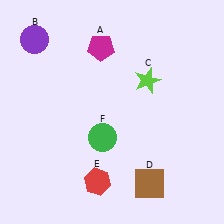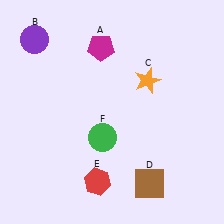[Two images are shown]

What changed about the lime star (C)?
In Image 1, C is lime. In Image 2, it changed to orange.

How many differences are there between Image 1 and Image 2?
There is 1 difference between the two images.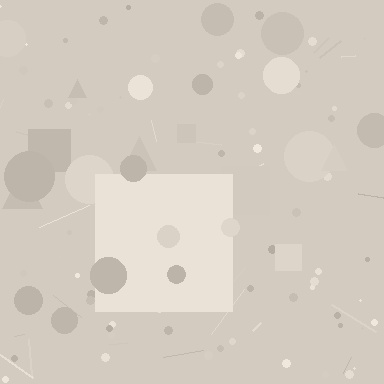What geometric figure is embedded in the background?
A square is embedded in the background.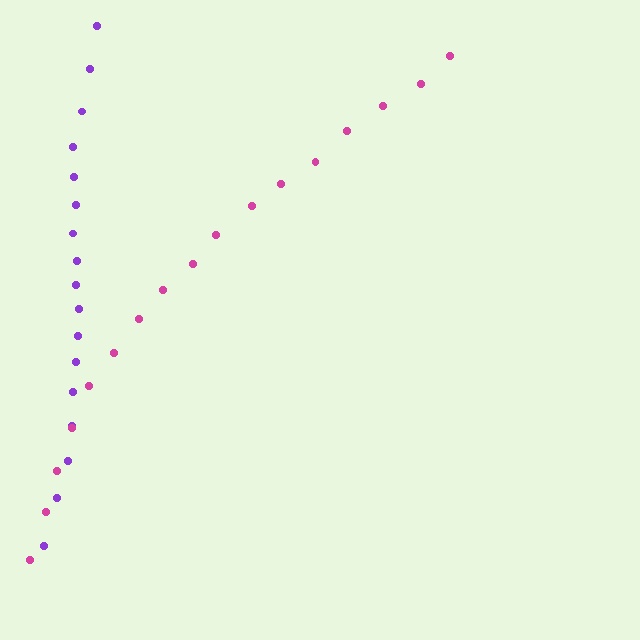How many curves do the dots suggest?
There are 2 distinct paths.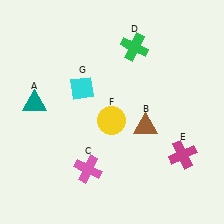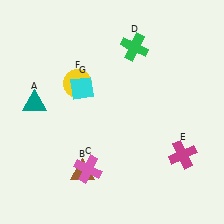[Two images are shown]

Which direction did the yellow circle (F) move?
The yellow circle (F) moved up.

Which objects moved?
The objects that moved are: the brown triangle (B), the yellow circle (F).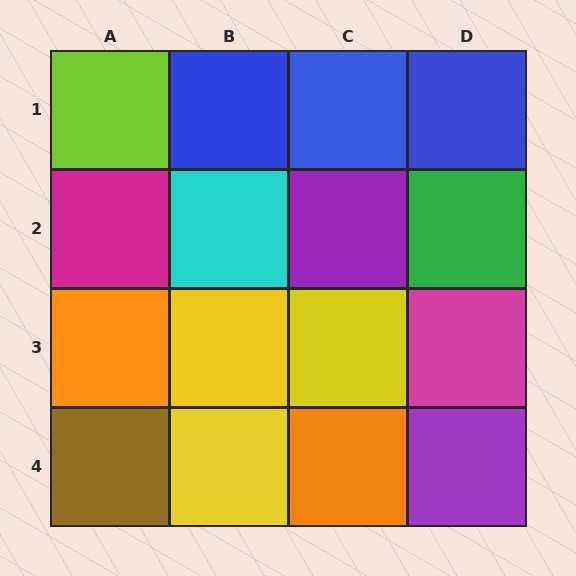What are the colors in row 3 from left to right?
Orange, yellow, yellow, magenta.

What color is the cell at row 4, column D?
Purple.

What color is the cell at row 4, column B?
Yellow.